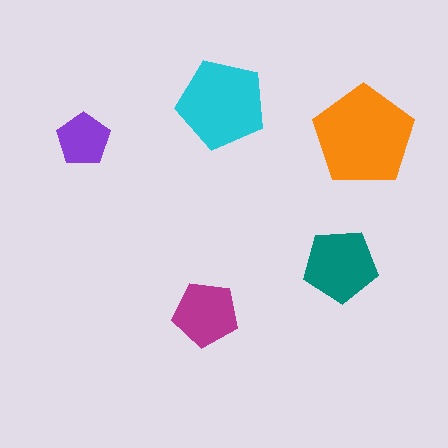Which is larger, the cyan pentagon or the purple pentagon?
The cyan one.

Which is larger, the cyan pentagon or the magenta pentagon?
The cyan one.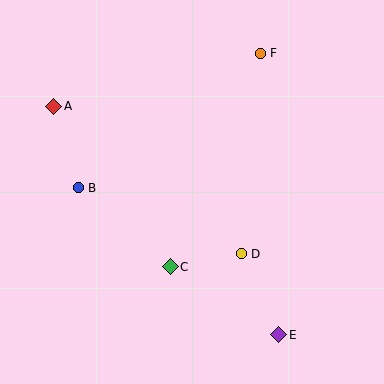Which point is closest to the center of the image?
Point C at (170, 267) is closest to the center.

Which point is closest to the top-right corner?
Point F is closest to the top-right corner.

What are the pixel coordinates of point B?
Point B is at (78, 188).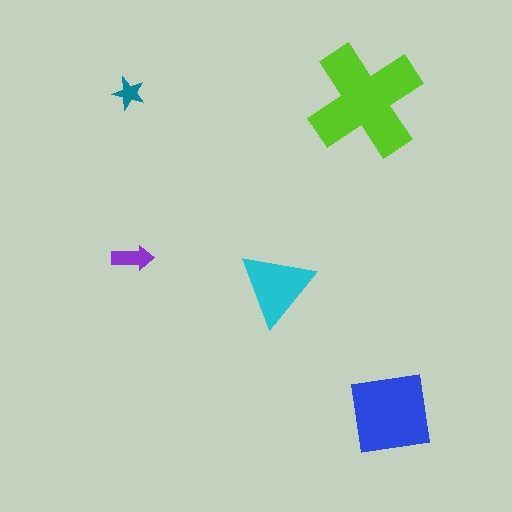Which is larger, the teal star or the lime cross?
The lime cross.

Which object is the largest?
The lime cross.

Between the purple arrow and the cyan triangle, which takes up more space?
The cyan triangle.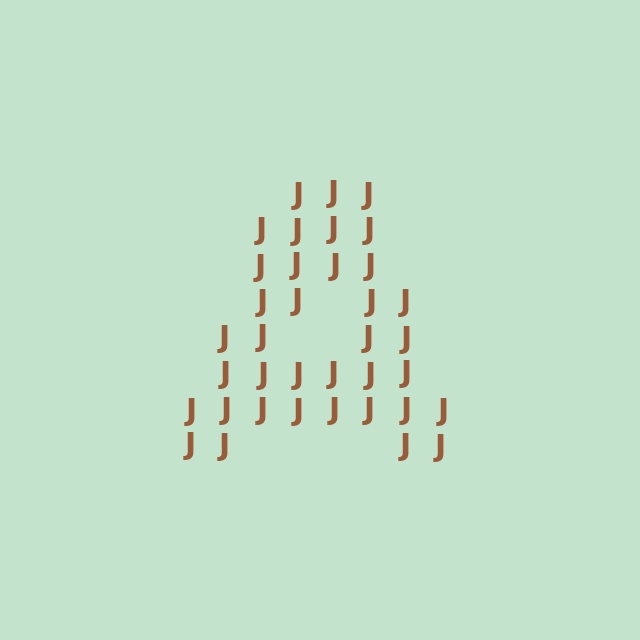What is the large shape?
The large shape is the letter A.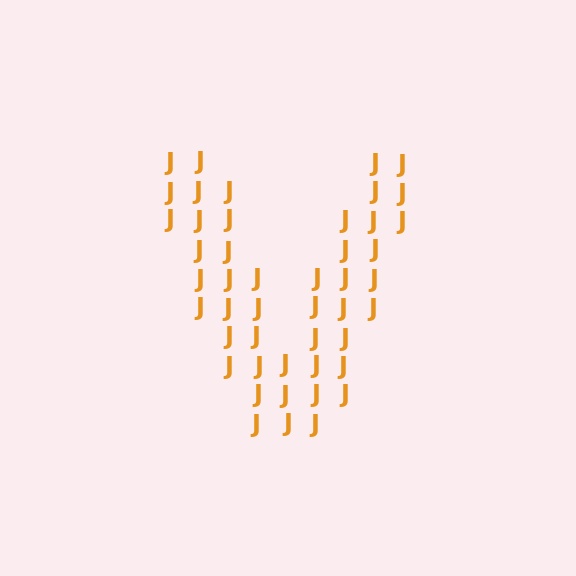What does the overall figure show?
The overall figure shows the letter V.